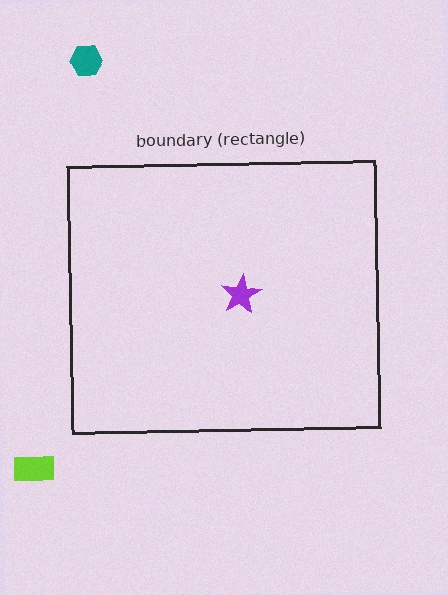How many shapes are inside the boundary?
1 inside, 2 outside.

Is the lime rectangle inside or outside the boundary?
Outside.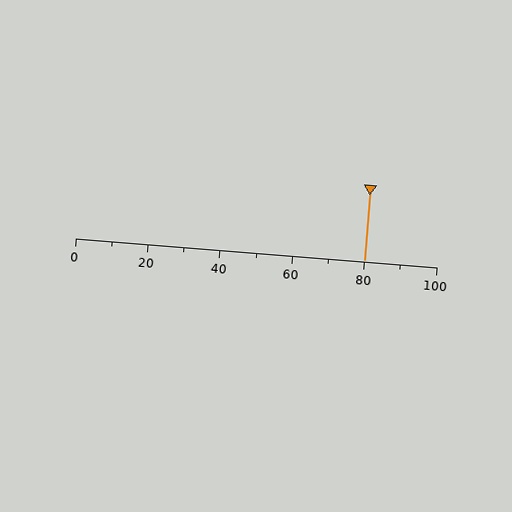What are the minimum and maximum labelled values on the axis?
The axis runs from 0 to 100.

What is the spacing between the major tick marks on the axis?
The major ticks are spaced 20 apart.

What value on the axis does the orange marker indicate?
The marker indicates approximately 80.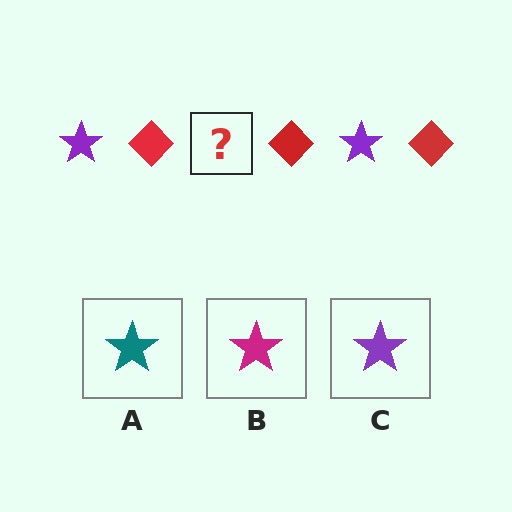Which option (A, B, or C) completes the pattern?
C.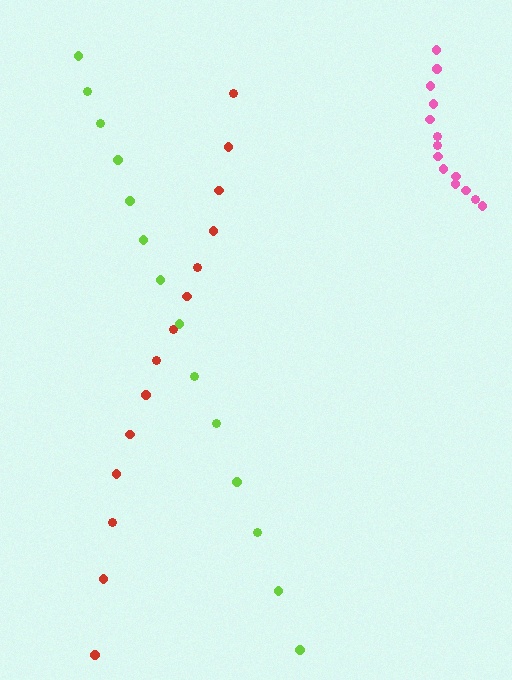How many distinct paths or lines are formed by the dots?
There are 3 distinct paths.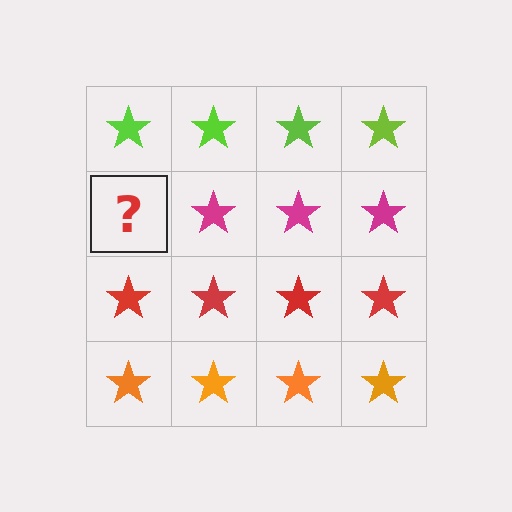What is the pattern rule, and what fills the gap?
The rule is that each row has a consistent color. The gap should be filled with a magenta star.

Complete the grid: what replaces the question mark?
The question mark should be replaced with a magenta star.